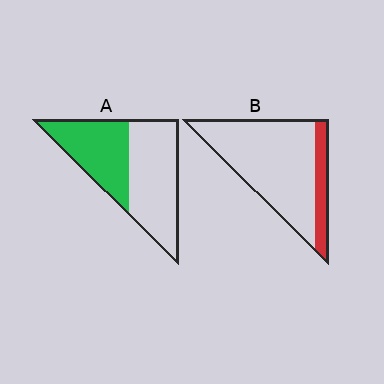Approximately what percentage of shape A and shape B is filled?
A is approximately 45% and B is approximately 20%.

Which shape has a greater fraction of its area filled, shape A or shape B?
Shape A.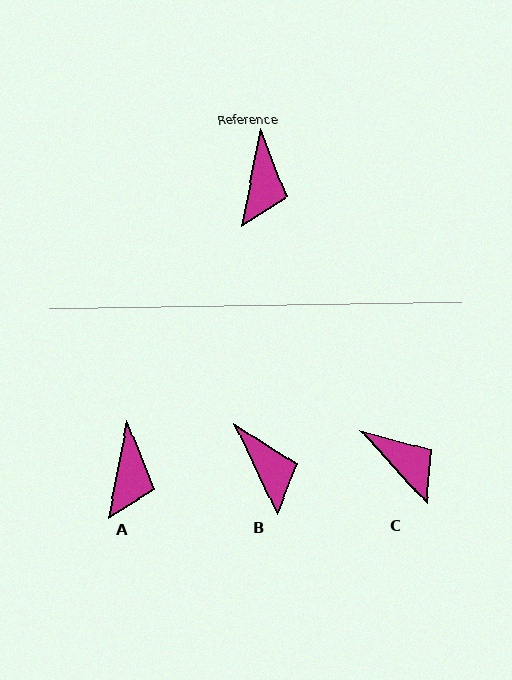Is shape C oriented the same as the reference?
No, it is off by about 53 degrees.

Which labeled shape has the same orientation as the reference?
A.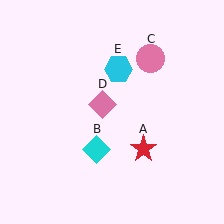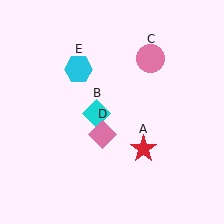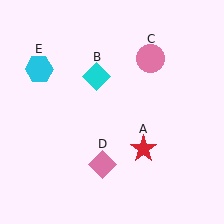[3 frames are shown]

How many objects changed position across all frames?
3 objects changed position: cyan diamond (object B), pink diamond (object D), cyan hexagon (object E).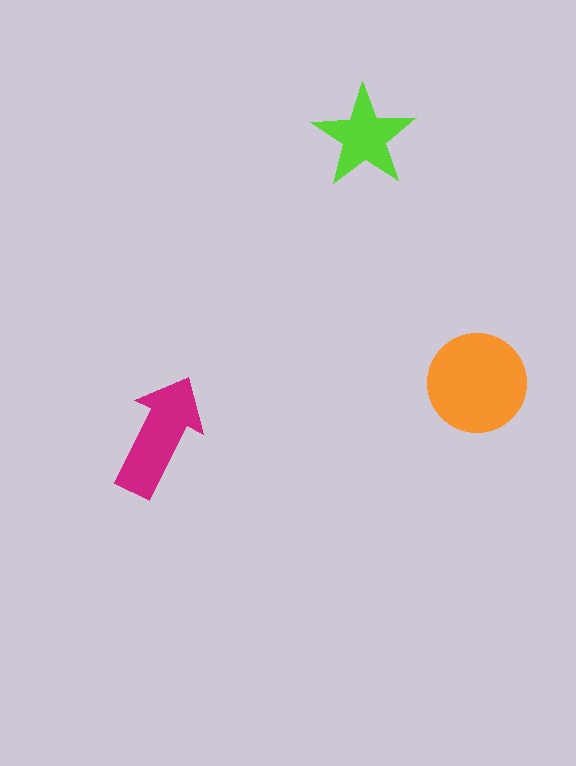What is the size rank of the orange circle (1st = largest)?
1st.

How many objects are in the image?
There are 3 objects in the image.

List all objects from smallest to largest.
The lime star, the magenta arrow, the orange circle.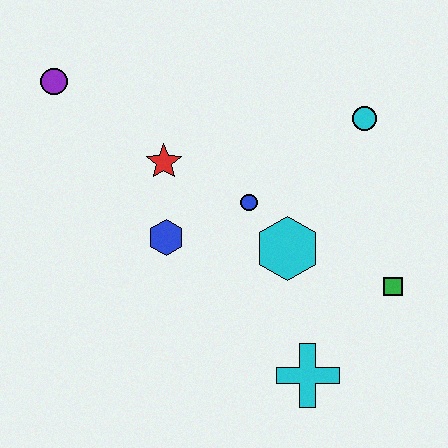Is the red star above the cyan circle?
No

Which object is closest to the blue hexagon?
The red star is closest to the blue hexagon.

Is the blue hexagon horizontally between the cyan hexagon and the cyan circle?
No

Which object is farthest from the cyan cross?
The purple circle is farthest from the cyan cross.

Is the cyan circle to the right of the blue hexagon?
Yes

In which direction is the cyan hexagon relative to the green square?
The cyan hexagon is to the left of the green square.